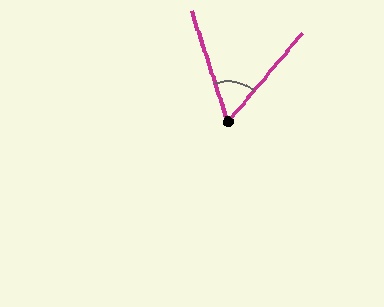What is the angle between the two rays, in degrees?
Approximately 58 degrees.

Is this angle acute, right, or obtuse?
It is acute.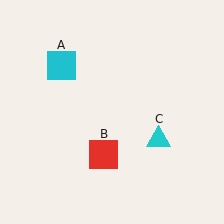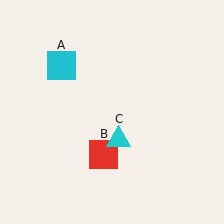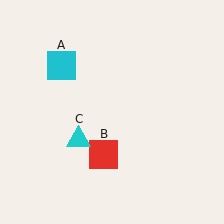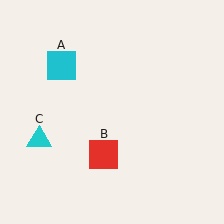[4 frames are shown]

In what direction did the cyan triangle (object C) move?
The cyan triangle (object C) moved left.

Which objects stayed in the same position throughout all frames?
Cyan square (object A) and red square (object B) remained stationary.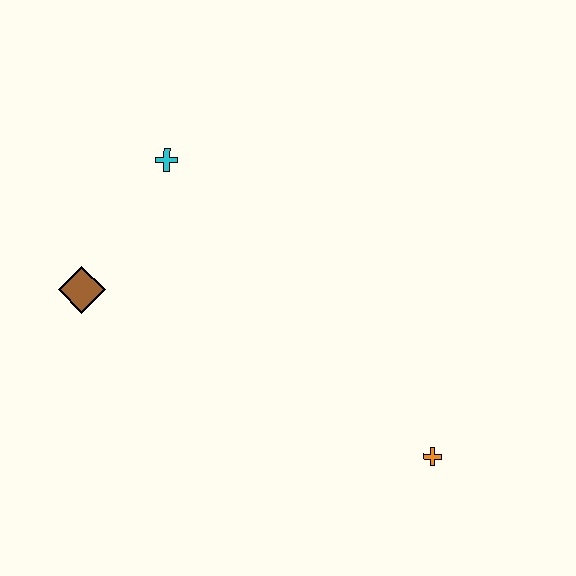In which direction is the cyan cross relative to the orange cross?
The cyan cross is above the orange cross.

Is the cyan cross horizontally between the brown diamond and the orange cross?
Yes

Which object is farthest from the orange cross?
The cyan cross is farthest from the orange cross.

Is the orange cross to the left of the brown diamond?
No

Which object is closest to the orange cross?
The brown diamond is closest to the orange cross.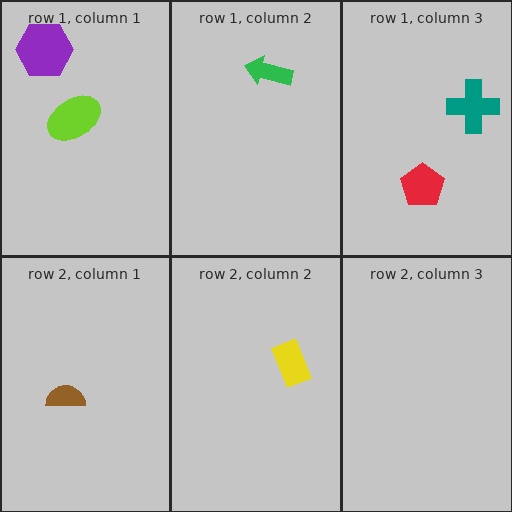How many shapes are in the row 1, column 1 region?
2.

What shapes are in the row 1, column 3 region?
The red pentagon, the teal cross.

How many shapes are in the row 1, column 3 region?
2.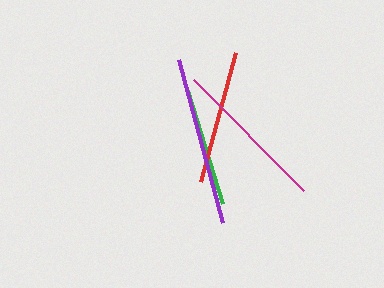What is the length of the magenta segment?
The magenta segment is approximately 156 pixels long.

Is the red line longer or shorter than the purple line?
The purple line is longer than the red line.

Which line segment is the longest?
The purple line is the longest at approximately 168 pixels.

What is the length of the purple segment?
The purple segment is approximately 168 pixels long.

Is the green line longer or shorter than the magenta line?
The magenta line is longer than the green line.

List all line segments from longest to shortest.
From longest to shortest: purple, magenta, red, green.